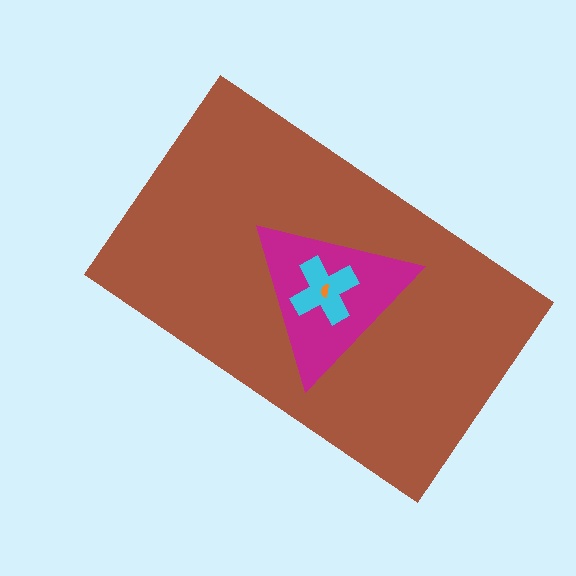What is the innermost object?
The orange semicircle.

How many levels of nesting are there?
4.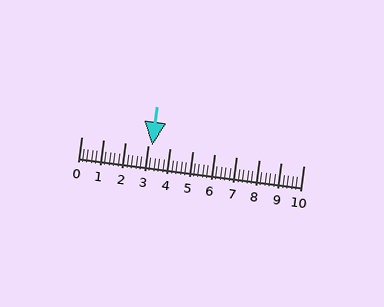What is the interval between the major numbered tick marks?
The major tick marks are spaced 1 units apart.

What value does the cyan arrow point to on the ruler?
The cyan arrow points to approximately 3.2.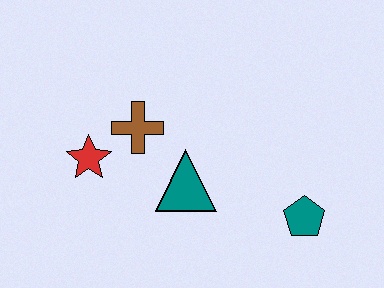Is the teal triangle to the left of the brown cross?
No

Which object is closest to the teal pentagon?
The teal triangle is closest to the teal pentagon.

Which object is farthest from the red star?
The teal pentagon is farthest from the red star.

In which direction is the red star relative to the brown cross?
The red star is to the left of the brown cross.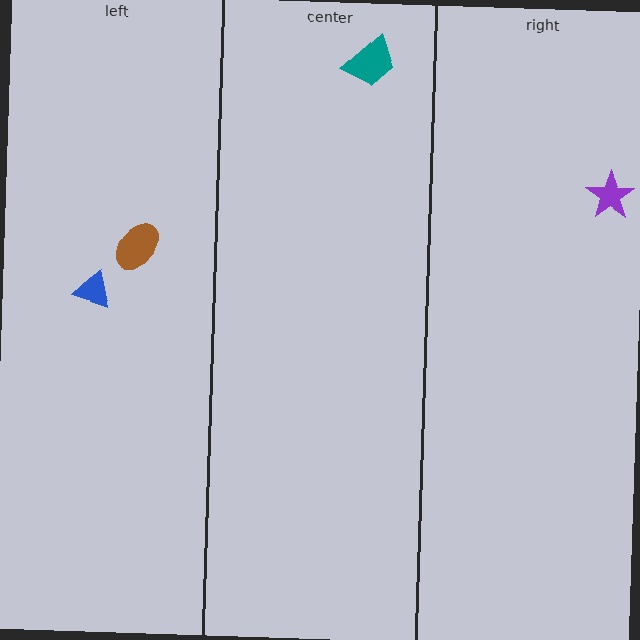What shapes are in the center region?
The teal trapezoid.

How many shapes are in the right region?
1.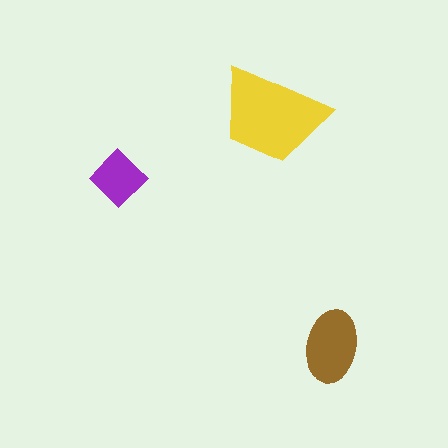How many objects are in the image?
There are 3 objects in the image.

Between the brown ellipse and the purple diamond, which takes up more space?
The brown ellipse.